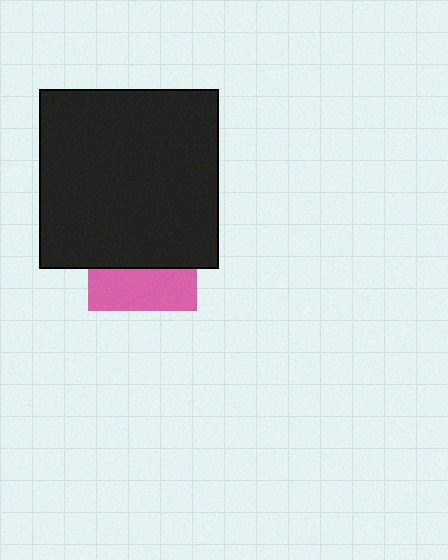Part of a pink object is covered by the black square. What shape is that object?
It is a square.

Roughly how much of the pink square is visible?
A small part of it is visible (roughly 38%).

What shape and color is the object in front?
The object in front is a black square.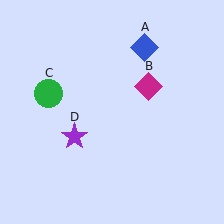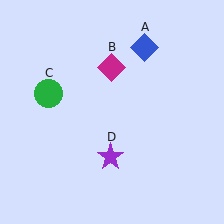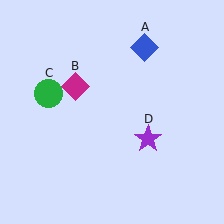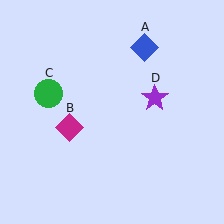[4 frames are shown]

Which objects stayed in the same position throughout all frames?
Blue diamond (object A) and green circle (object C) remained stationary.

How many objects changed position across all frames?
2 objects changed position: magenta diamond (object B), purple star (object D).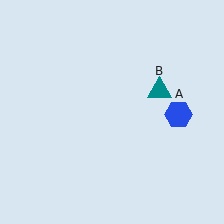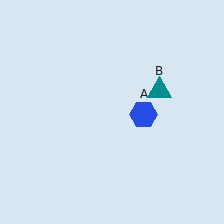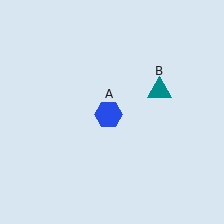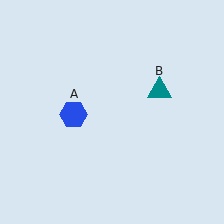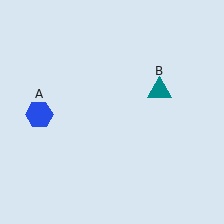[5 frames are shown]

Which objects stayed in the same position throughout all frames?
Teal triangle (object B) remained stationary.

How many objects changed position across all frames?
1 object changed position: blue hexagon (object A).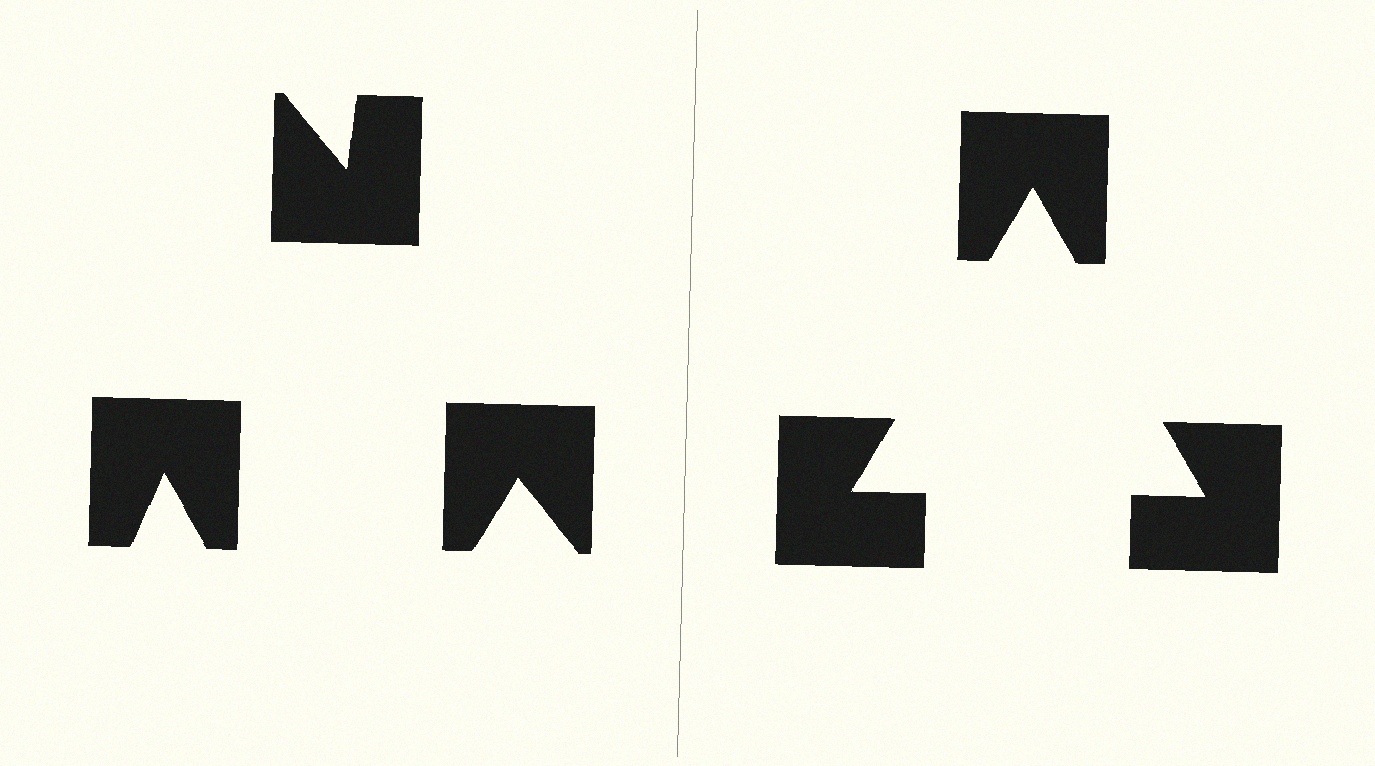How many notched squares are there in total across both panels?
6 — 3 on each side.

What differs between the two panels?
The notched squares are positioned identically on both sides; only the wedge orientations differ. On the right they align to a triangle; on the left they are misaligned.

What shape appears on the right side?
An illusory triangle.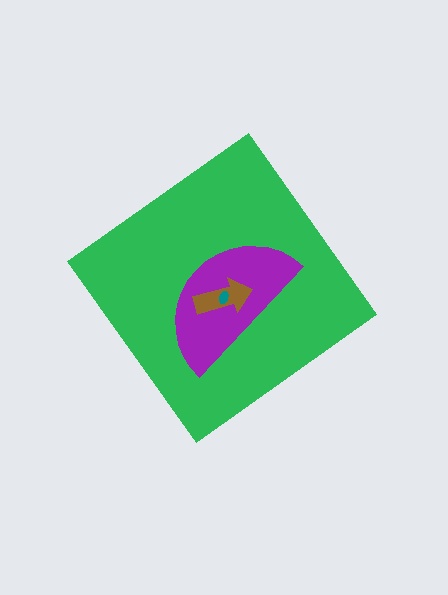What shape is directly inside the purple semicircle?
The brown arrow.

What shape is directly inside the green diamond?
The purple semicircle.